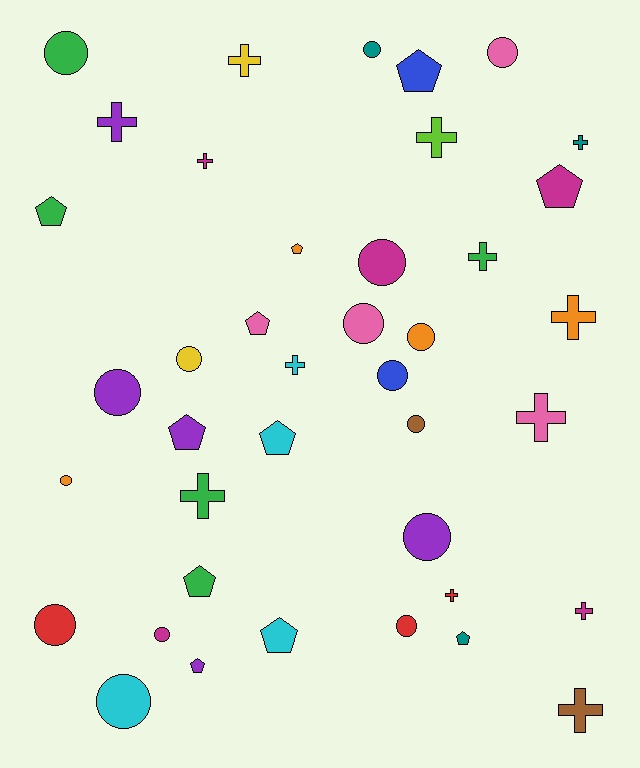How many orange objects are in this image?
There are 4 orange objects.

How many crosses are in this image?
There are 13 crosses.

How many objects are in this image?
There are 40 objects.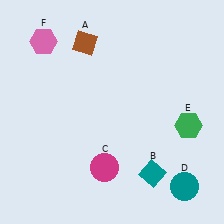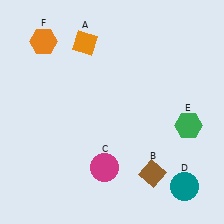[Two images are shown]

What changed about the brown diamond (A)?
In Image 1, A is brown. In Image 2, it changed to orange.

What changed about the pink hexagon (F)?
In Image 1, F is pink. In Image 2, it changed to orange.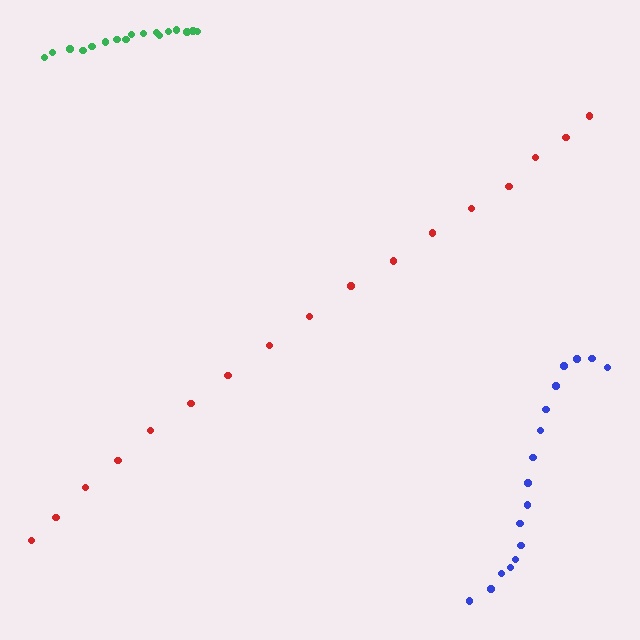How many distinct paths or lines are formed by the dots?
There are 3 distinct paths.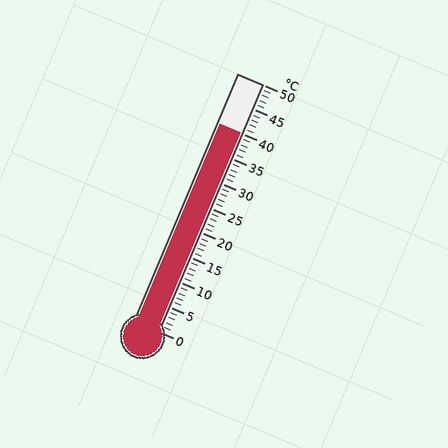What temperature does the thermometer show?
The thermometer shows approximately 40°C.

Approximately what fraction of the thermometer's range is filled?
The thermometer is filled to approximately 80% of its range.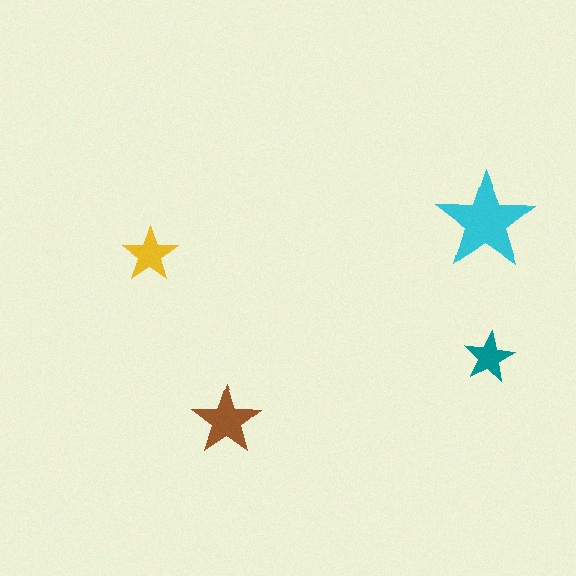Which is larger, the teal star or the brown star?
The brown one.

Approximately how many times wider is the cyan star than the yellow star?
About 2 times wider.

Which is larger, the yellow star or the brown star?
The brown one.